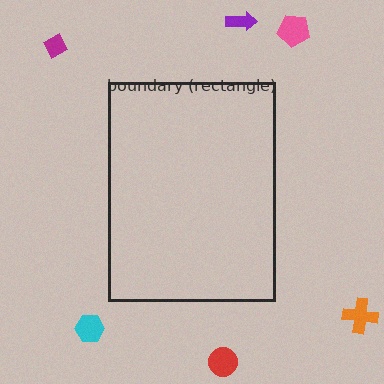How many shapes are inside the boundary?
0 inside, 6 outside.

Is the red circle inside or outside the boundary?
Outside.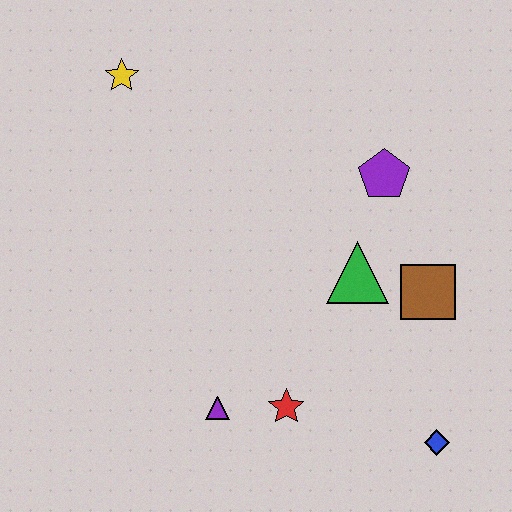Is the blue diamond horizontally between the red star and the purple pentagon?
No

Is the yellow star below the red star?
No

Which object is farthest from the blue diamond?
The yellow star is farthest from the blue diamond.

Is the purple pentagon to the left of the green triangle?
No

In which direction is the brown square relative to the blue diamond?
The brown square is above the blue diamond.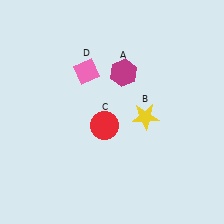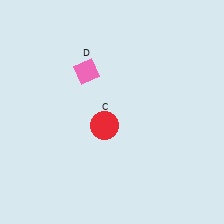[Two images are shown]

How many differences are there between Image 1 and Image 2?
There are 2 differences between the two images.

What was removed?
The magenta hexagon (A), the yellow star (B) were removed in Image 2.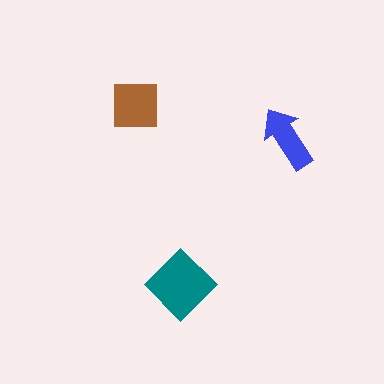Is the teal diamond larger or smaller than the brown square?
Larger.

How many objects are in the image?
There are 3 objects in the image.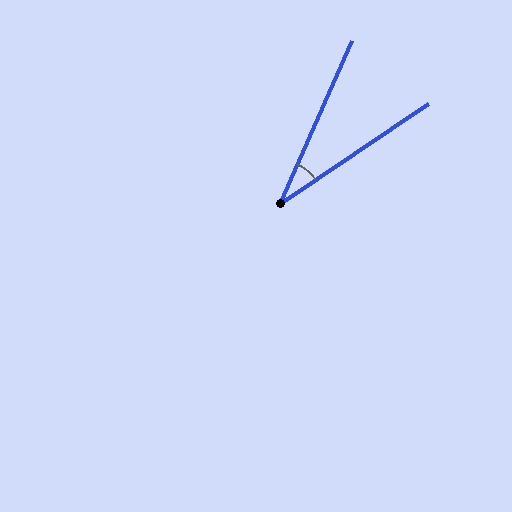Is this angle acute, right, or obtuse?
It is acute.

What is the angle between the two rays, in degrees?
Approximately 32 degrees.